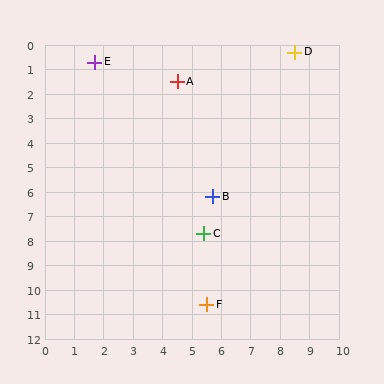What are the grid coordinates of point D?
Point D is at approximately (8.5, 0.3).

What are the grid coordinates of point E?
Point E is at approximately (1.7, 0.7).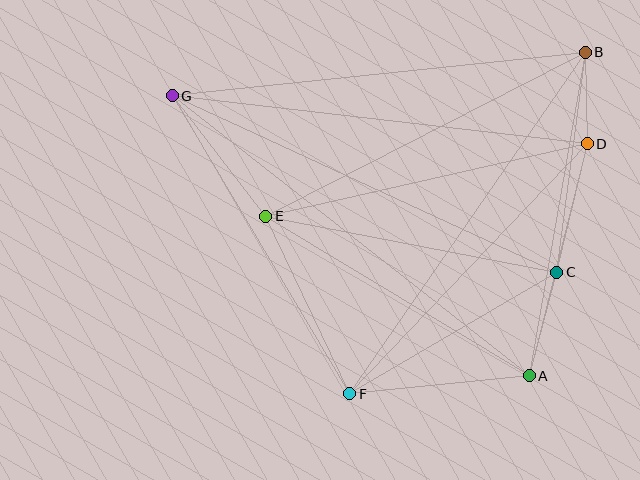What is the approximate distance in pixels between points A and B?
The distance between A and B is approximately 328 pixels.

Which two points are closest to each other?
Points B and D are closest to each other.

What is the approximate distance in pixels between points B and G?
The distance between B and G is approximately 415 pixels.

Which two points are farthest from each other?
Points A and G are farthest from each other.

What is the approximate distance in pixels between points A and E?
The distance between A and E is approximately 308 pixels.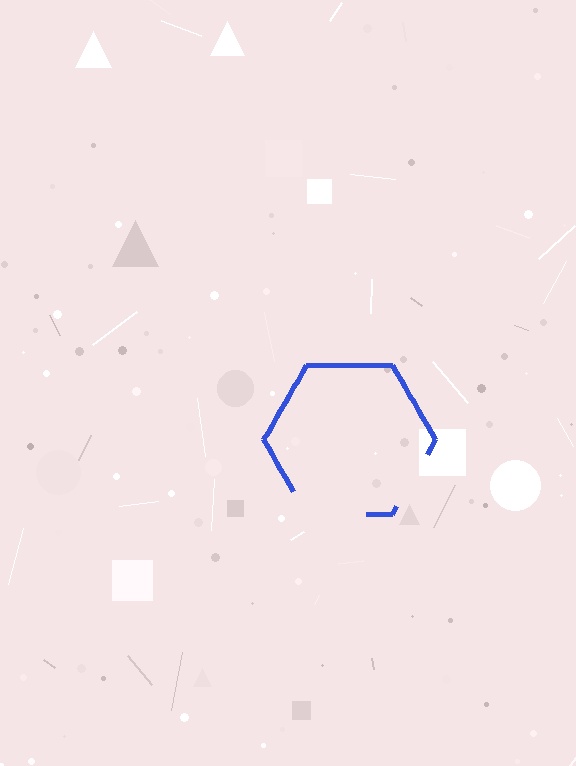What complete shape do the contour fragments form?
The contour fragments form a hexagon.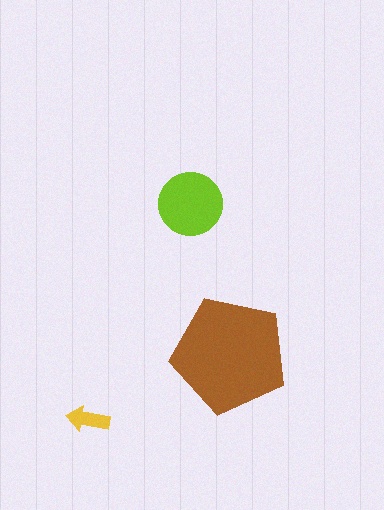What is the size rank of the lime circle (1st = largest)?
2nd.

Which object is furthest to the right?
The brown pentagon is rightmost.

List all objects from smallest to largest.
The yellow arrow, the lime circle, the brown pentagon.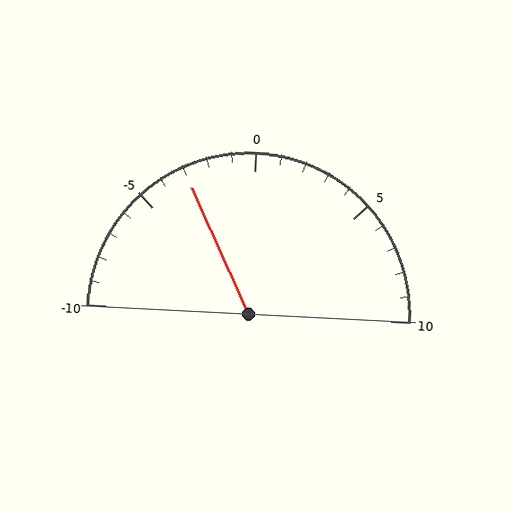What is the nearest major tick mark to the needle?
The nearest major tick mark is -5.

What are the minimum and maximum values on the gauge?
The gauge ranges from -10 to 10.